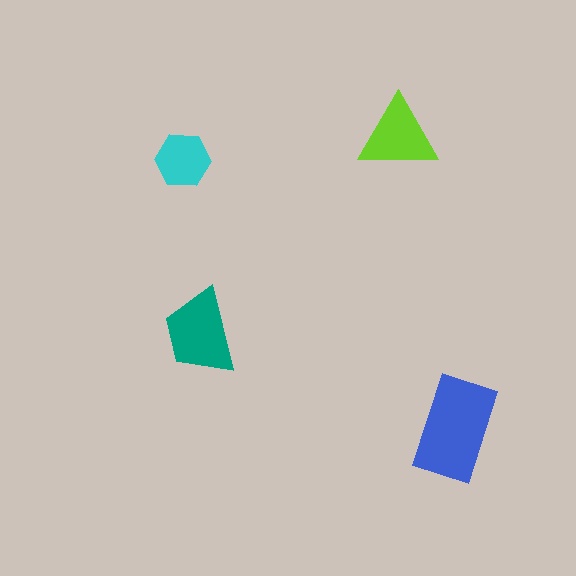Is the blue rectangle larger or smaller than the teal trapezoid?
Larger.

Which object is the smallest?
The cyan hexagon.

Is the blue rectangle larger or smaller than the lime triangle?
Larger.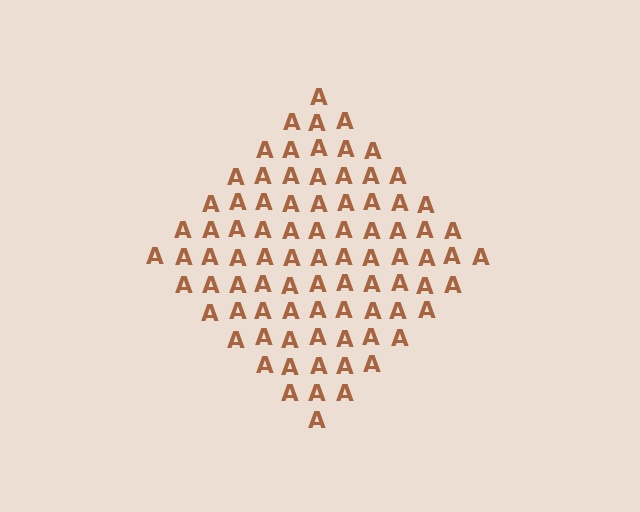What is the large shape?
The large shape is a diamond.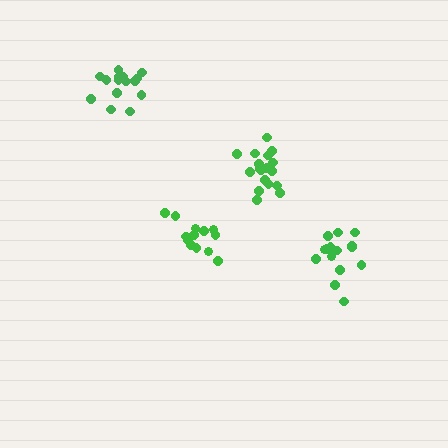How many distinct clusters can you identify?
There are 4 distinct clusters.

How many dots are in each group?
Group 1: 13 dots, Group 2: 15 dots, Group 3: 15 dots, Group 4: 19 dots (62 total).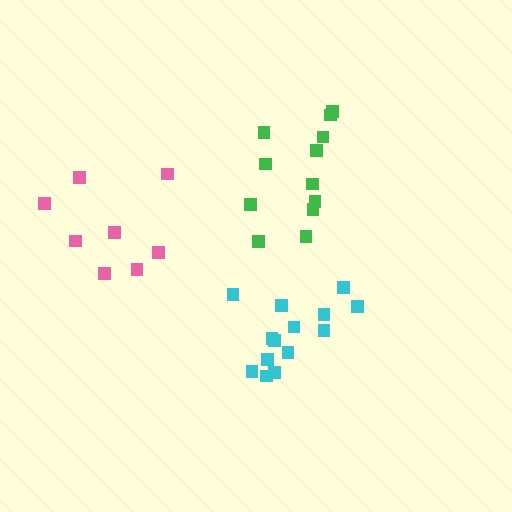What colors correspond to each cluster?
The clusters are colored: cyan, pink, green.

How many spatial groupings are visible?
There are 3 spatial groupings.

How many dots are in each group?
Group 1: 14 dots, Group 2: 8 dots, Group 3: 12 dots (34 total).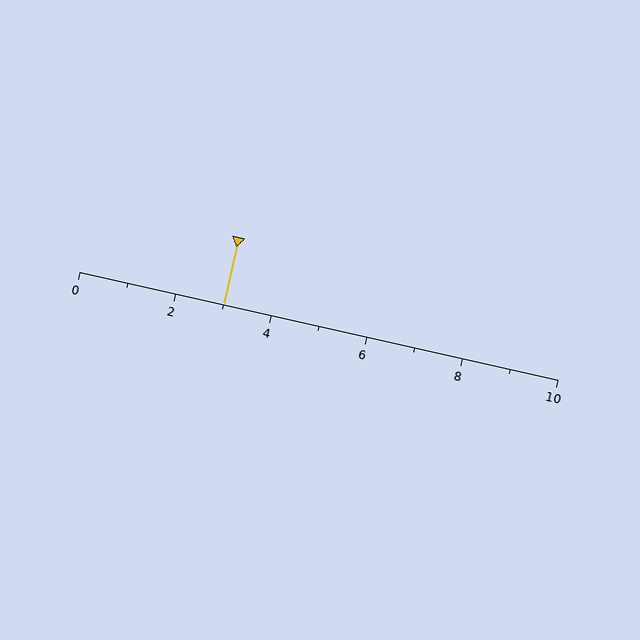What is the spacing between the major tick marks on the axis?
The major ticks are spaced 2 apart.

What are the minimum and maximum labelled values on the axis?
The axis runs from 0 to 10.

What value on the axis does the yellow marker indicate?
The marker indicates approximately 3.